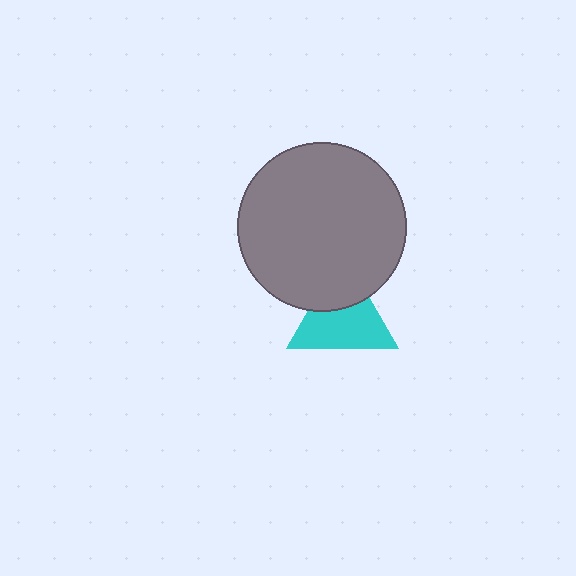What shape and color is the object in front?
The object in front is a gray circle.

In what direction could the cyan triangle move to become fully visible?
The cyan triangle could move down. That would shift it out from behind the gray circle entirely.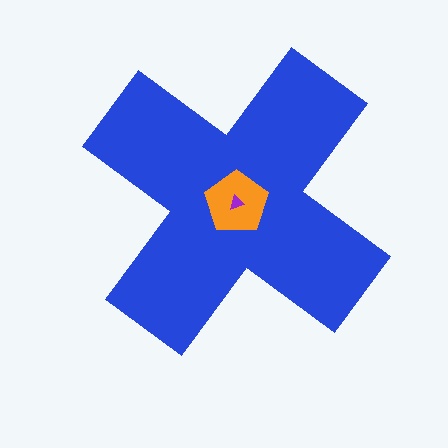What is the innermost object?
The purple triangle.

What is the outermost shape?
The blue cross.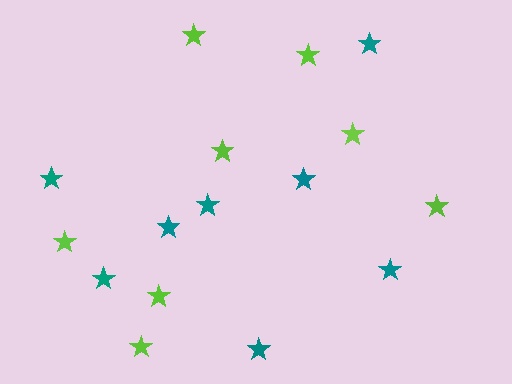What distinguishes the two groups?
There are 2 groups: one group of teal stars (8) and one group of lime stars (8).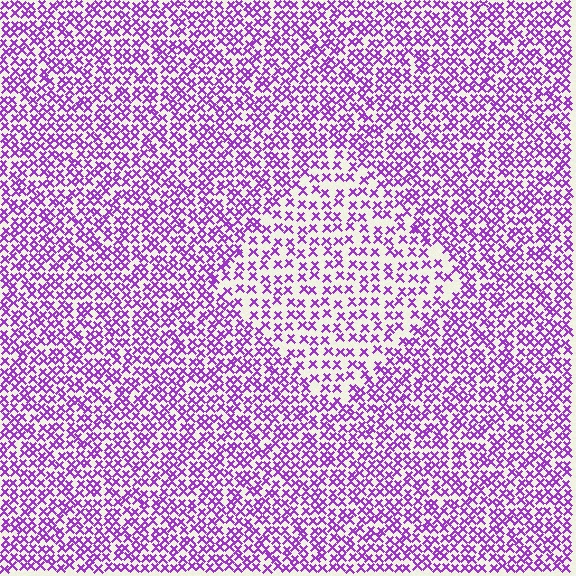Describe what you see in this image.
The image contains small purple elements arranged at two different densities. A diamond-shaped region is visible where the elements are less densely packed than the surrounding area.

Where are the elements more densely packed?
The elements are more densely packed outside the diamond boundary.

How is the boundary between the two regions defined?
The boundary is defined by a change in element density (approximately 1.7x ratio). All elements are the same color, size, and shape.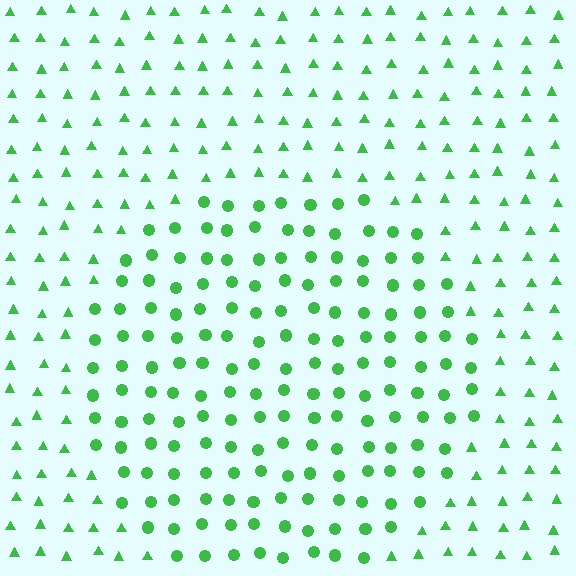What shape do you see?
I see a circle.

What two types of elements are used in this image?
The image uses circles inside the circle region and triangles outside it.